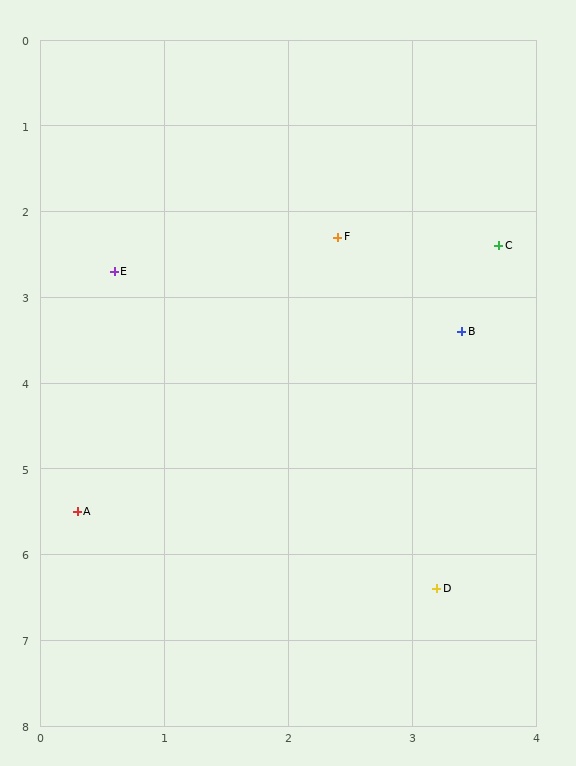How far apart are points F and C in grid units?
Points F and C are about 1.3 grid units apart.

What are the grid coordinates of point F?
Point F is at approximately (2.4, 2.3).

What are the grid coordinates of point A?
Point A is at approximately (0.3, 5.5).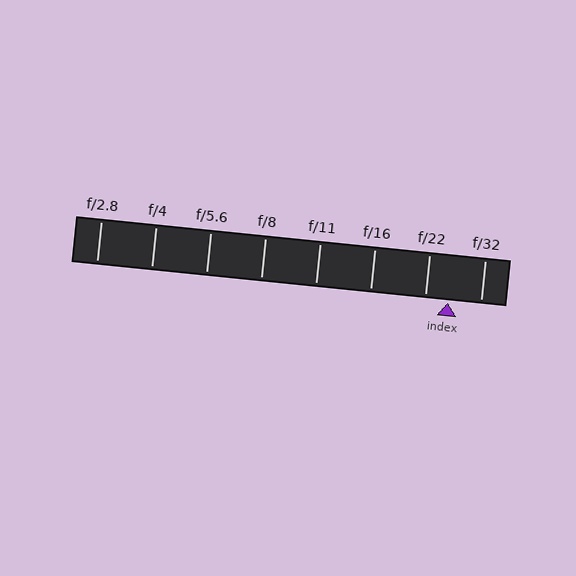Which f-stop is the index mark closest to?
The index mark is closest to f/22.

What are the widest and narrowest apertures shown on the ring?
The widest aperture shown is f/2.8 and the narrowest is f/32.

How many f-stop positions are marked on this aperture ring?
There are 8 f-stop positions marked.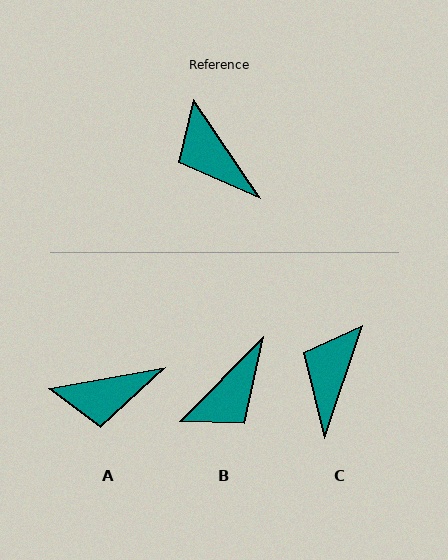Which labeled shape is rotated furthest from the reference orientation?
B, about 101 degrees away.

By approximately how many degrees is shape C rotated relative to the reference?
Approximately 53 degrees clockwise.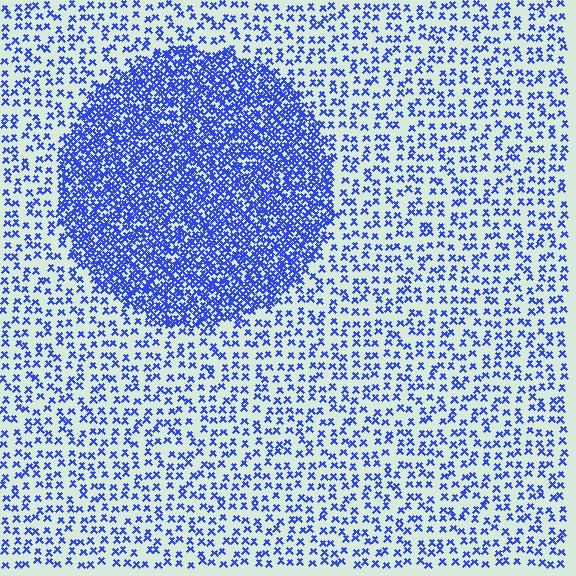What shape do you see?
I see a circle.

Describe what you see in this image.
The image contains small blue elements arranged at two different densities. A circle-shaped region is visible where the elements are more densely packed than the surrounding area.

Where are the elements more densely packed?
The elements are more densely packed inside the circle boundary.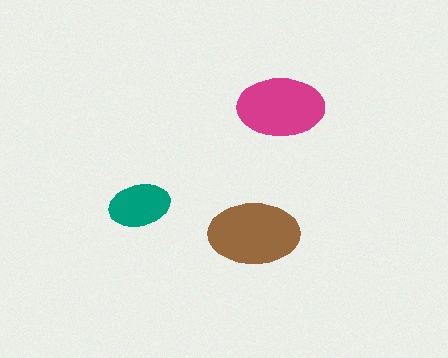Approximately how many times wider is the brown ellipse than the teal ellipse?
About 1.5 times wider.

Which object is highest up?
The magenta ellipse is topmost.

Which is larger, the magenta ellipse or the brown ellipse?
The brown one.